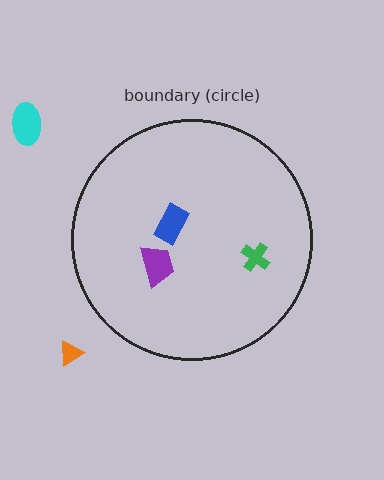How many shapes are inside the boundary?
3 inside, 2 outside.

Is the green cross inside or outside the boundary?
Inside.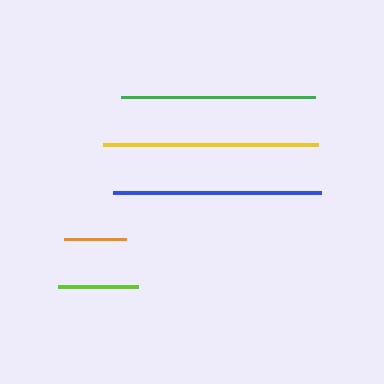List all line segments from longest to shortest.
From longest to shortest: yellow, blue, green, lime, orange.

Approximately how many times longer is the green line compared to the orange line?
The green line is approximately 3.1 times the length of the orange line.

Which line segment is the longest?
The yellow line is the longest at approximately 215 pixels.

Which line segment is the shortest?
The orange line is the shortest at approximately 62 pixels.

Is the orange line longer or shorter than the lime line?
The lime line is longer than the orange line.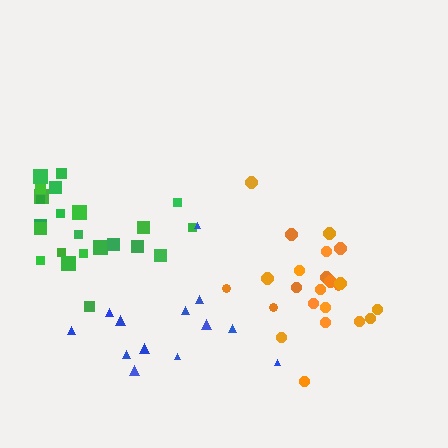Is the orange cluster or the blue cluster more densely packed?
Orange.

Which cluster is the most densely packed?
Orange.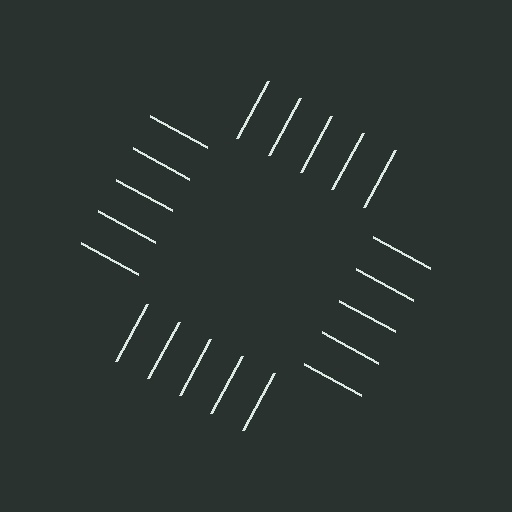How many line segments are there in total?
20 — 5 along each of the 4 edges.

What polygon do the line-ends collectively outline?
An illusory square — the line segments terminate on its edges but no continuous stroke is drawn.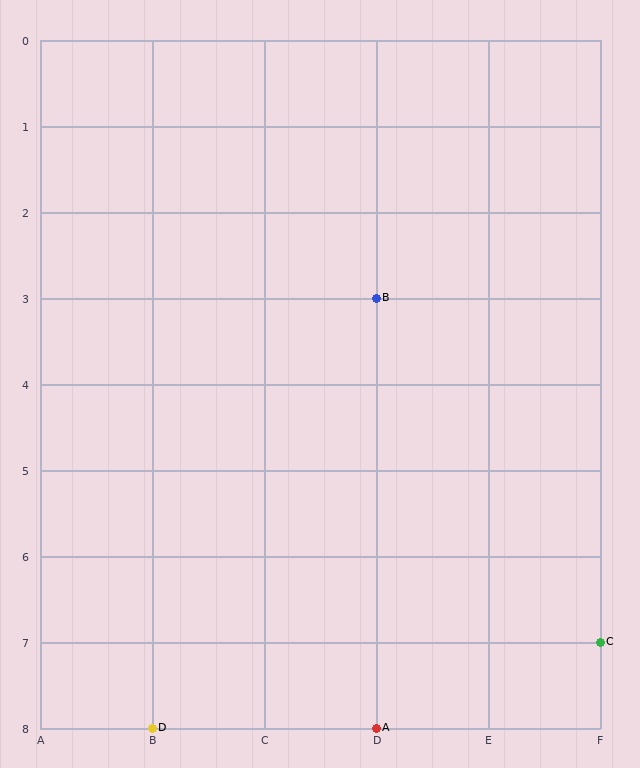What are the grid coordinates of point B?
Point B is at grid coordinates (D, 3).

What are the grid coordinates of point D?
Point D is at grid coordinates (B, 8).